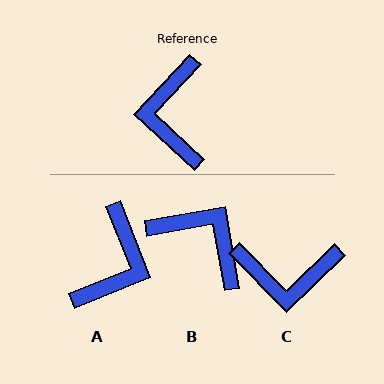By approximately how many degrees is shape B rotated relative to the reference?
Approximately 127 degrees clockwise.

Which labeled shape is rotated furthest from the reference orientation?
A, about 154 degrees away.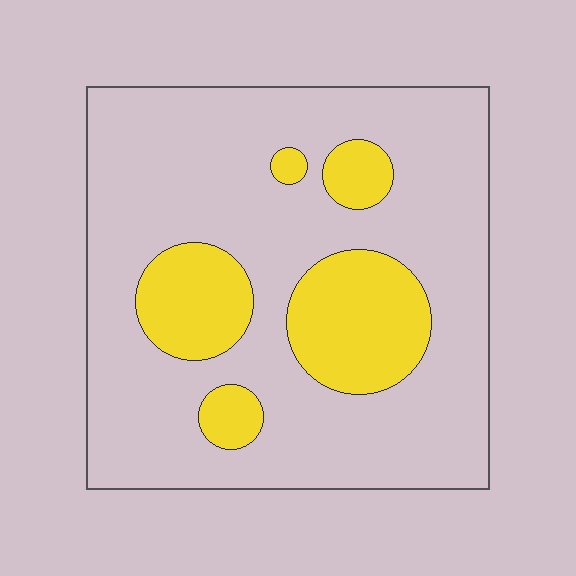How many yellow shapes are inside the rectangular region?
5.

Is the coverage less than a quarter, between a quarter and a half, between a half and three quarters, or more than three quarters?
Less than a quarter.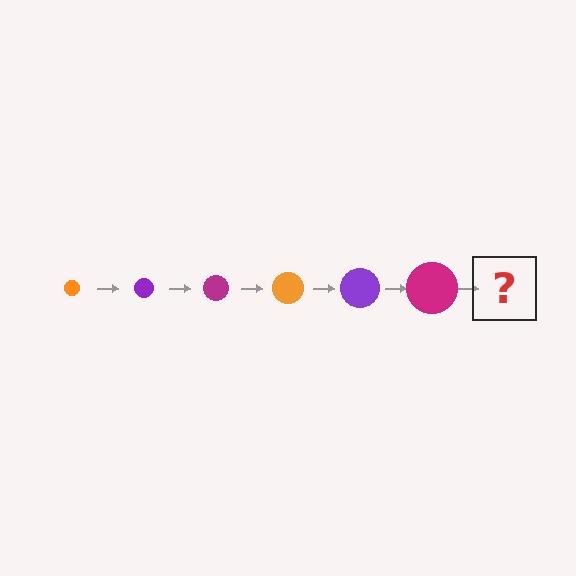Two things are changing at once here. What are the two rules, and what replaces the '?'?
The two rules are that the circle grows larger each step and the color cycles through orange, purple, and magenta. The '?' should be an orange circle, larger than the previous one.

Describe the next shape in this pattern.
It should be an orange circle, larger than the previous one.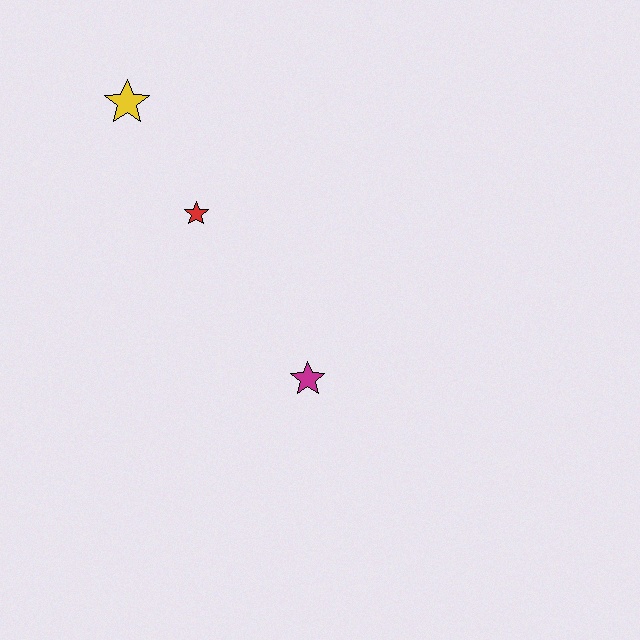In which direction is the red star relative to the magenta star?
The red star is above the magenta star.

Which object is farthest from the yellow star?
The magenta star is farthest from the yellow star.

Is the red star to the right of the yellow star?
Yes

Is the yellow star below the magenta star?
No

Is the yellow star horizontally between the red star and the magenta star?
No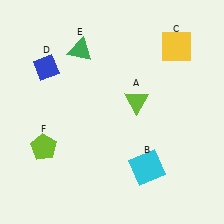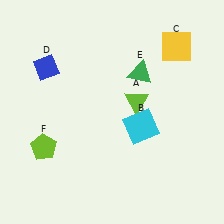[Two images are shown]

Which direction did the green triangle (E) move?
The green triangle (E) moved right.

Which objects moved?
The objects that moved are: the cyan square (B), the green triangle (E).